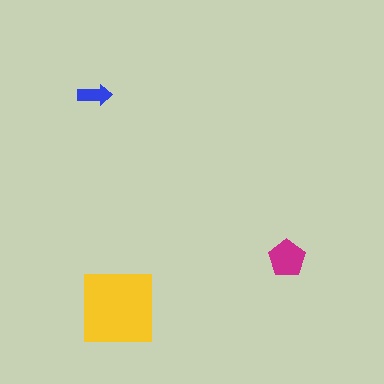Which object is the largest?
The yellow square.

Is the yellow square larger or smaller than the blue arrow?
Larger.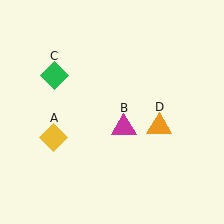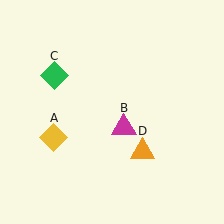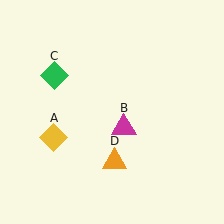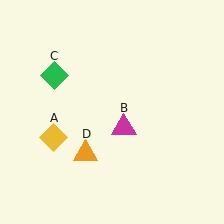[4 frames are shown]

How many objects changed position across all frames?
1 object changed position: orange triangle (object D).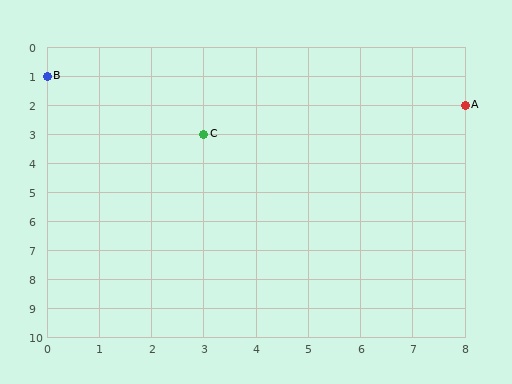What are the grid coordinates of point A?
Point A is at grid coordinates (8, 2).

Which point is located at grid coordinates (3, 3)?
Point C is at (3, 3).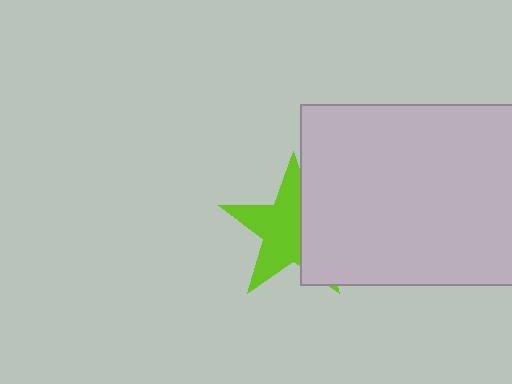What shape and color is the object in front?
The object in front is a light gray rectangle.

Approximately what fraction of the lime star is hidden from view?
Roughly 41% of the lime star is hidden behind the light gray rectangle.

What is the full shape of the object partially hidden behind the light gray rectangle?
The partially hidden object is a lime star.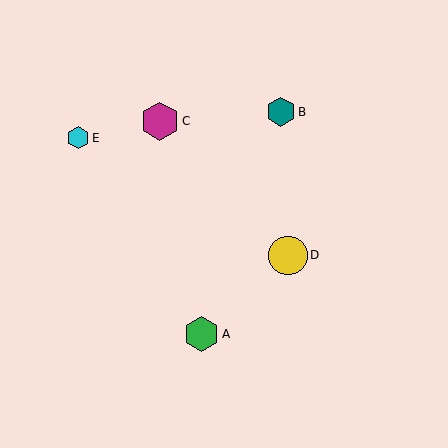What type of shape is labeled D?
Shape D is a yellow circle.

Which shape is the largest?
The yellow circle (labeled D) is the largest.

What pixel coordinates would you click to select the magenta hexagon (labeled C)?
Click at (160, 121) to select the magenta hexagon C.